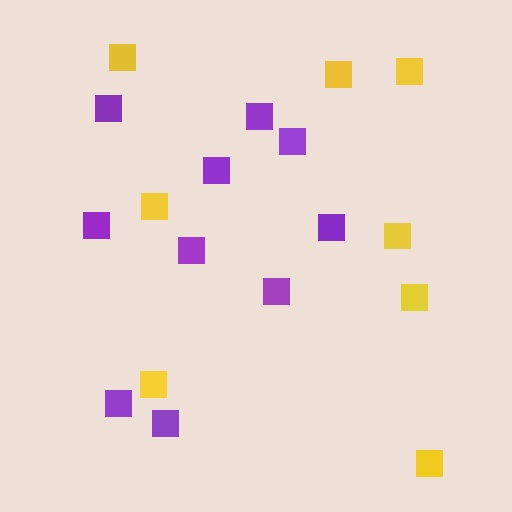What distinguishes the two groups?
There are 2 groups: one group of yellow squares (8) and one group of purple squares (10).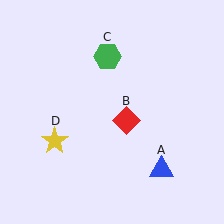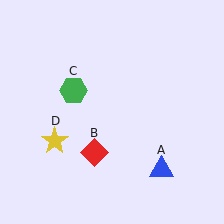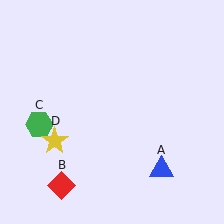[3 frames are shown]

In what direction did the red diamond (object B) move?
The red diamond (object B) moved down and to the left.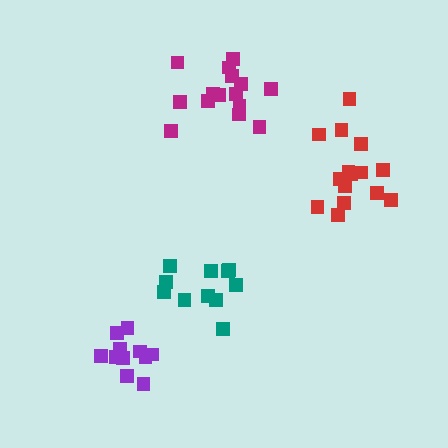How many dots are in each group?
Group 1: 15 dots, Group 2: 15 dots, Group 3: 11 dots, Group 4: 11 dots (52 total).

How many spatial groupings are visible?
There are 4 spatial groupings.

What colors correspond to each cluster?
The clusters are colored: red, magenta, purple, teal.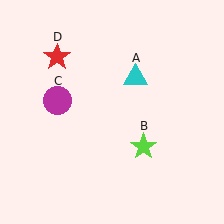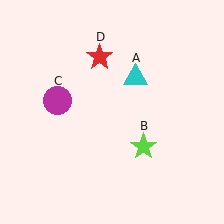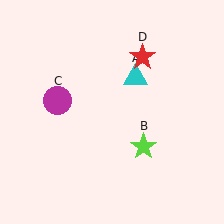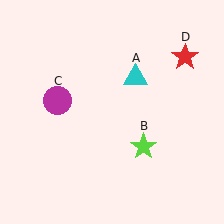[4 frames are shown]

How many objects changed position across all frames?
1 object changed position: red star (object D).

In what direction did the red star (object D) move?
The red star (object D) moved right.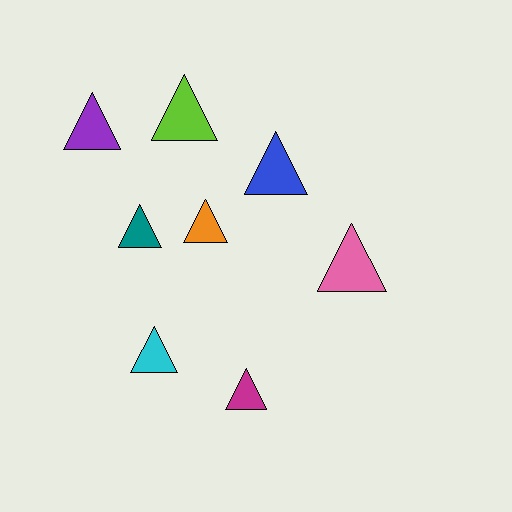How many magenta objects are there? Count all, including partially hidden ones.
There is 1 magenta object.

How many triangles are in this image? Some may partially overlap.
There are 8 triangles.